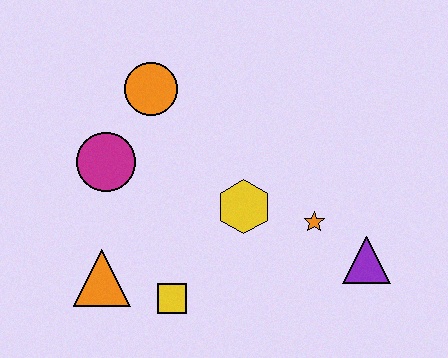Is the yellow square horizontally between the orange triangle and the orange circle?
No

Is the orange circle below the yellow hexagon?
No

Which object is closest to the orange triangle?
The yellow square is closest to the orange triangle.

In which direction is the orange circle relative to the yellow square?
The orange circle is above the yellow square.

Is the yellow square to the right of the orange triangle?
Yes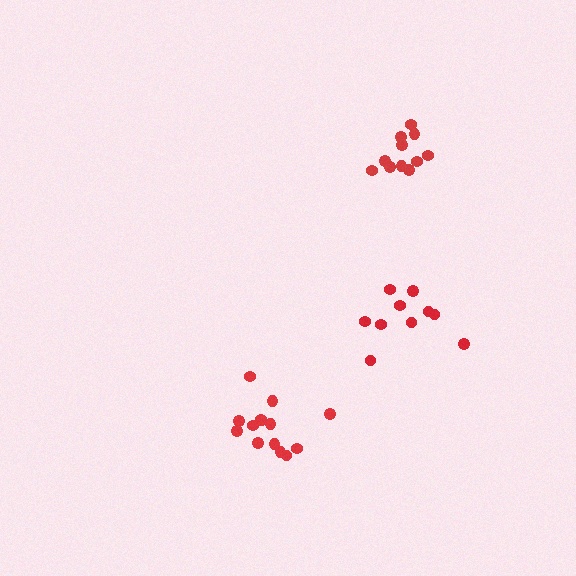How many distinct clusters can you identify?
There are 3 distinct clusters.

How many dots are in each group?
Group 1: 14 dots, Group 2: 11 dots, Group 3: 10 dots (35 total).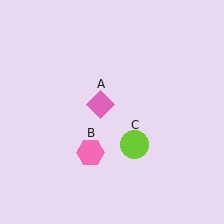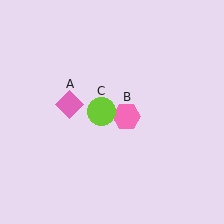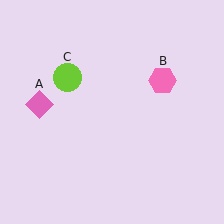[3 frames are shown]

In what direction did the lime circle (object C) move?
The lime circle (object C) moved up and to the left.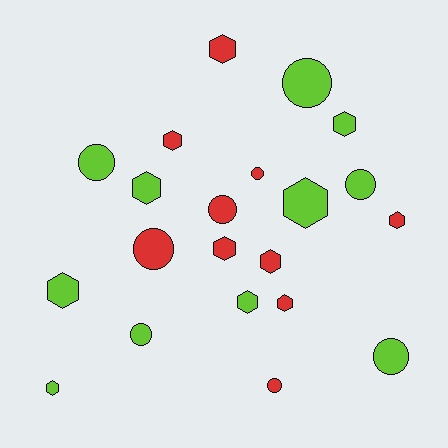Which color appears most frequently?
Lime, with 11 objects.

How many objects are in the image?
There are 21 objects.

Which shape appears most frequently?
Hexagon, with 12 objects.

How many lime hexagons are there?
There are 6 lime hexagons.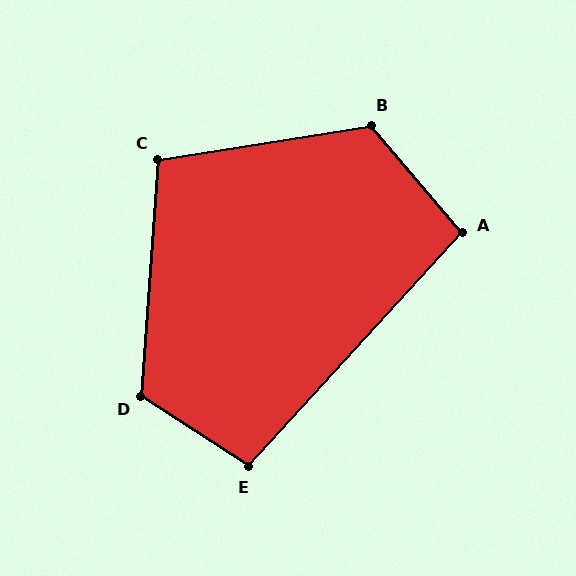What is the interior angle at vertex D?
Approximately 119 degrees (obtuse).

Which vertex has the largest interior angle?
B, at approximately 121 degrees.